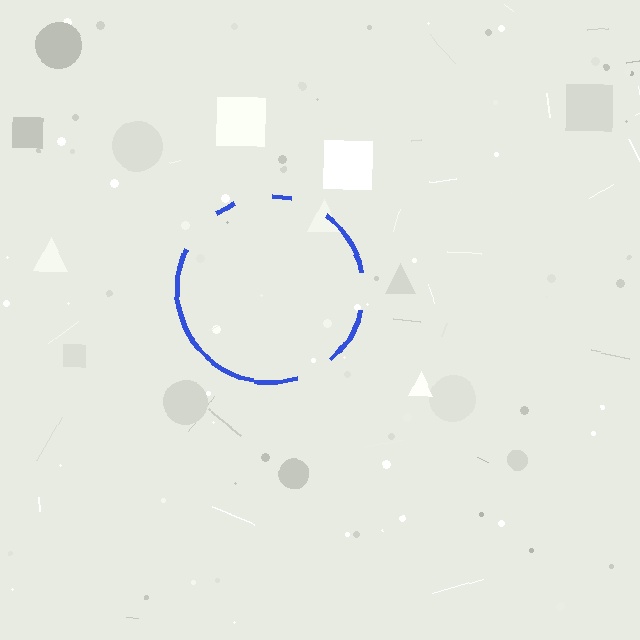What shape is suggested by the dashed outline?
The dashed outline suggests a circle.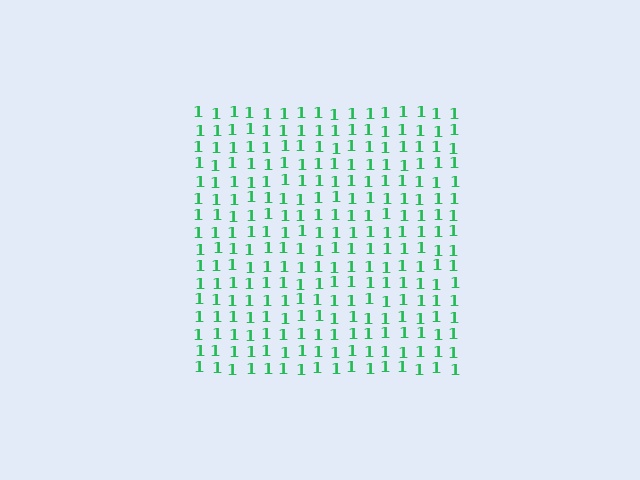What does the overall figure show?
The overall figure shows a square.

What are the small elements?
The small elements are digit 1's.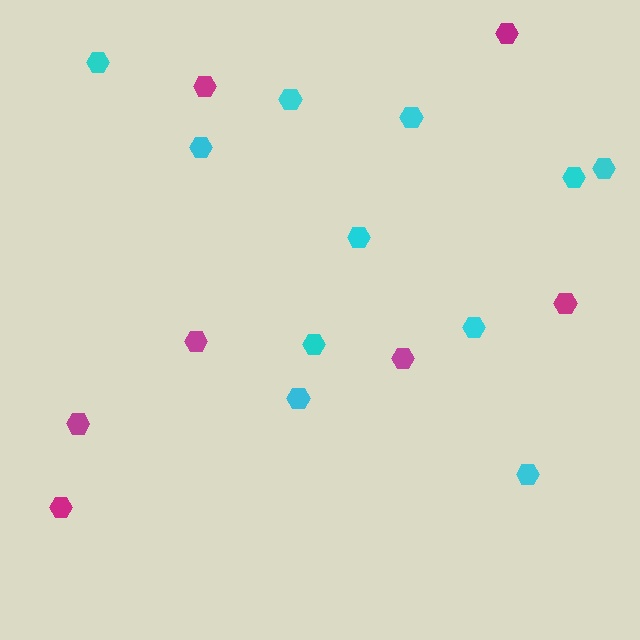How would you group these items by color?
There are 2 groups: one group of magenta hexagons (7) and one group of cyan hexagons (11).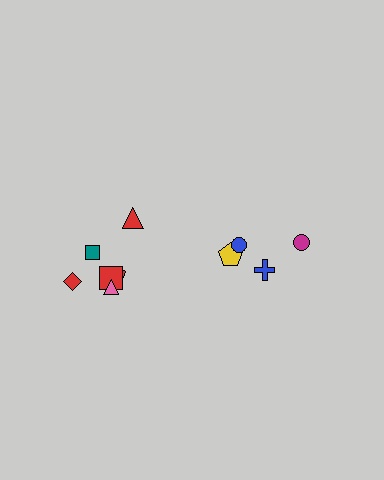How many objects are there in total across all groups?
There are 10 objects.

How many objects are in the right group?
There are 4 objects.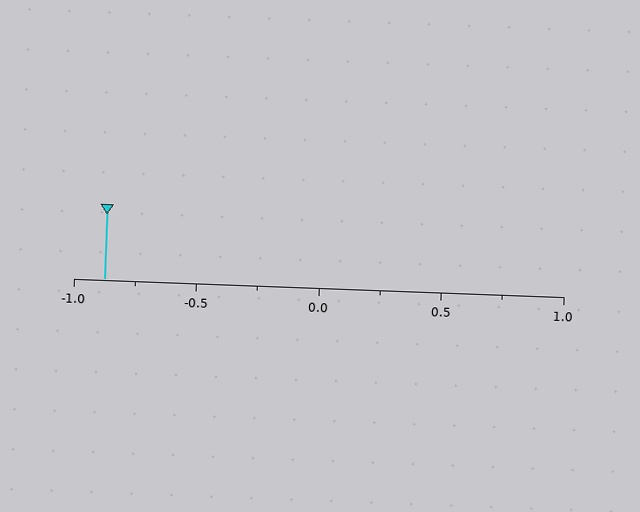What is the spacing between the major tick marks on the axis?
The major ticks are spaced 0.5 apart.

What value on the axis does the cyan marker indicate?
The marker indicates approximately -0.88.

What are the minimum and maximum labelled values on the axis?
The axis runs from -1.0 to 1.0.